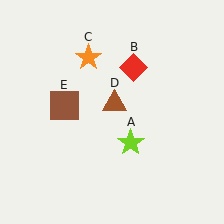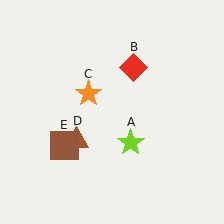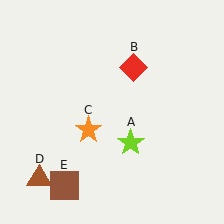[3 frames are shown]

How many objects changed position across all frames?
3 objects changed position: orange star (object C), brown triangle (object D), brown square (object E).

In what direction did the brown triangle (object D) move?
The brown triangle (object D) moved down and to the left.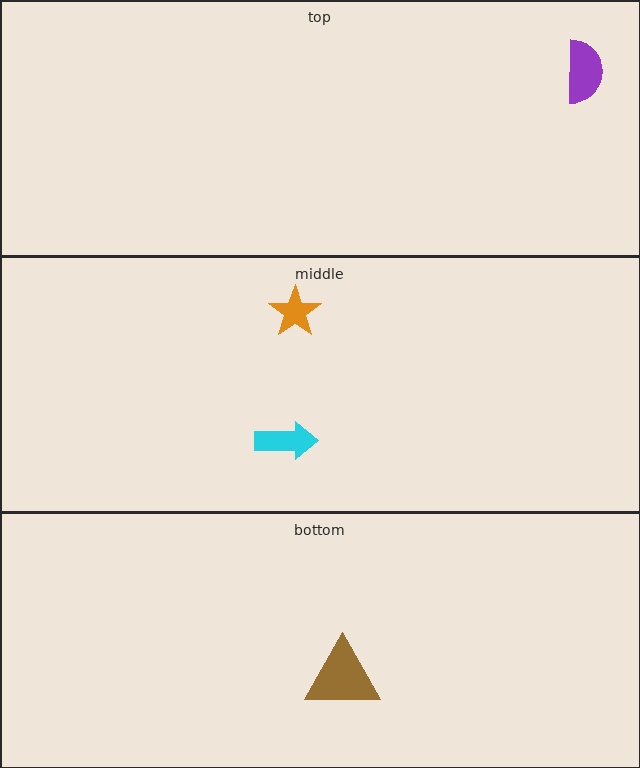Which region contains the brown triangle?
The bottom region.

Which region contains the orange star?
The middle region.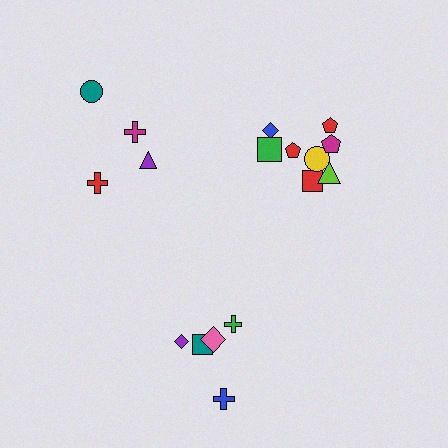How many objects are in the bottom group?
There are 5 objects.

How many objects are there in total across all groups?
There are 17 objects.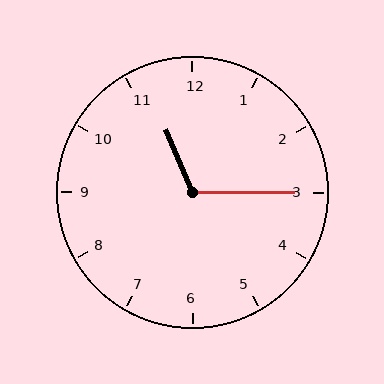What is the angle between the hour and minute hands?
Approximately 112 degrees.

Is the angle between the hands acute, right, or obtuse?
It is obtuse.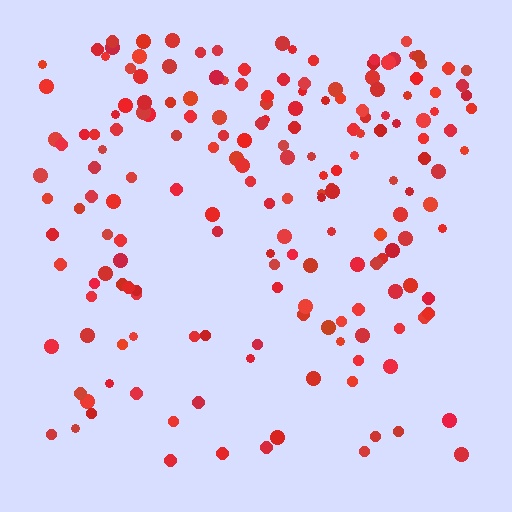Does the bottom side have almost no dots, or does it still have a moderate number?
Still a moderate number, just noticeably fewer than the top.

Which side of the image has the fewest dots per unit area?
The bottom.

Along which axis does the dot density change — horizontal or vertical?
Vertical.